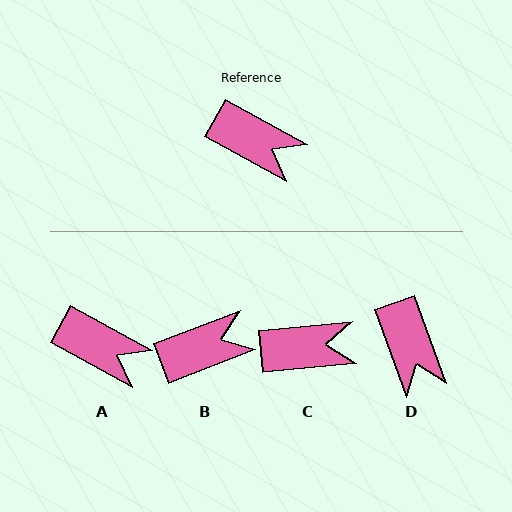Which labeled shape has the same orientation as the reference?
A.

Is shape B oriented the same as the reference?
No, it is off by about 50 degrees.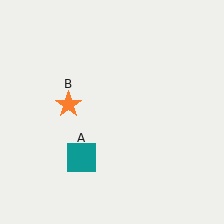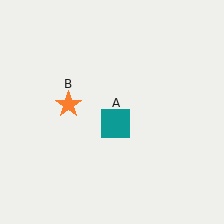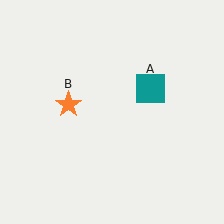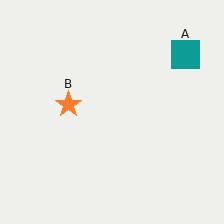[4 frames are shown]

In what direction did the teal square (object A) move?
The teal square (object A) moved up and to the right.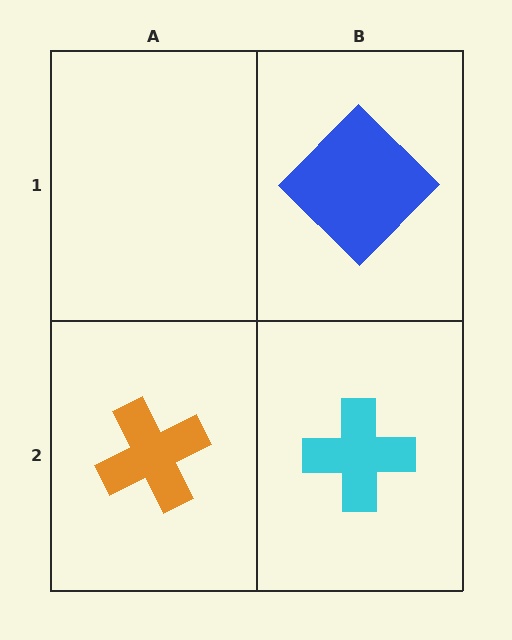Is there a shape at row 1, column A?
No, that cell is empty.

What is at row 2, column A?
An orange cross.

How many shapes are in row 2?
2 shapes.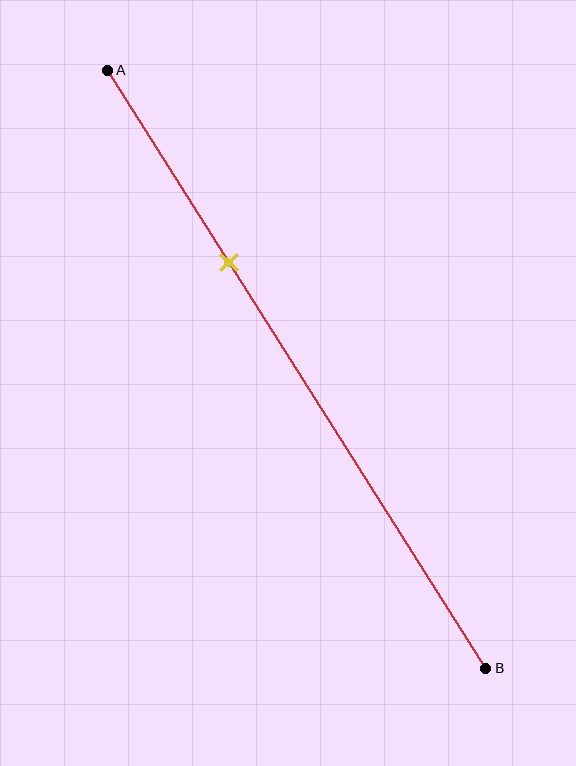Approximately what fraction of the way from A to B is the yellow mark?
The yellow mark is approximately 30% of the way from A to B.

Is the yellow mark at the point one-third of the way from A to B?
Yes, the mark is approximately at the one-third point.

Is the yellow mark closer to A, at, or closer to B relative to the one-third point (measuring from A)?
The yellow mark is approximately at the one-third point of segment AB.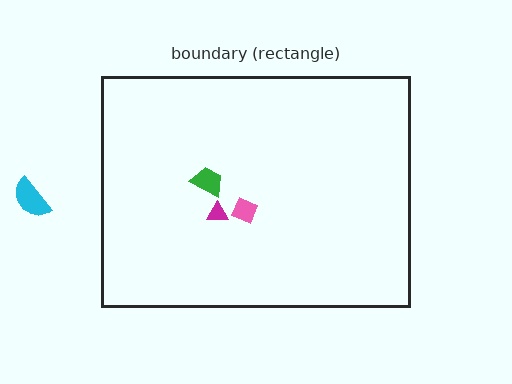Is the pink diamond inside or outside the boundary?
Inside.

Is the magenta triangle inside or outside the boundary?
Inside.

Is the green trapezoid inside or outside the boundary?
Inside.